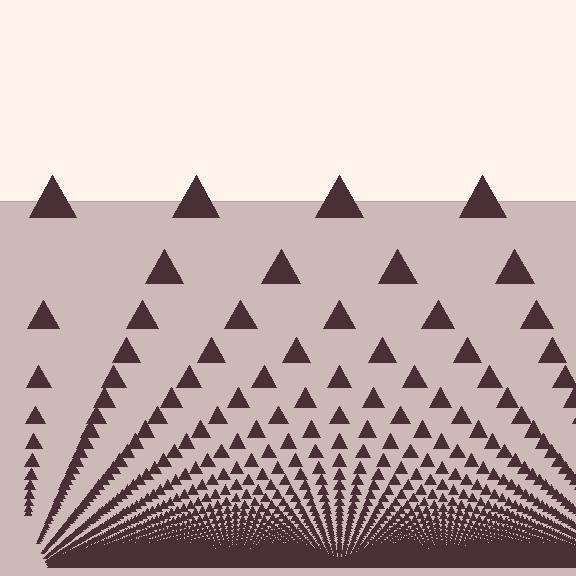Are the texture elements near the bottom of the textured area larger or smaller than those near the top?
Smaller. The gradient is inverted — elements near the bottom are smaller and denser.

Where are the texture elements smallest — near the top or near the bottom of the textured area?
Near the bottom.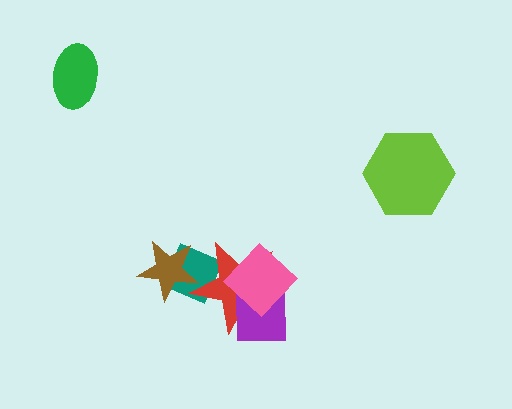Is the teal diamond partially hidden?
Yes, it is partially covered by another shape.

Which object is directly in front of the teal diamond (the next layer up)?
The brown star is directly in front of the teal diamond.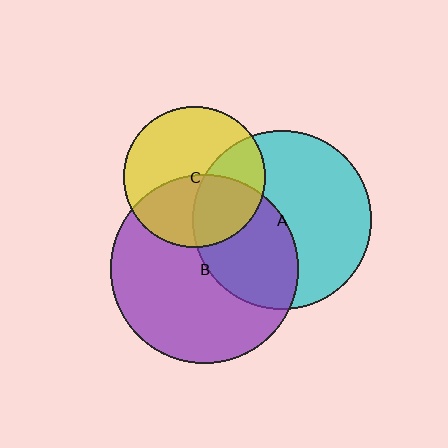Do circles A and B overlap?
Yes.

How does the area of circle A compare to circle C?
Approximately 1.6 times.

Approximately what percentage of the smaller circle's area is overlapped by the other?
Approximately 40%.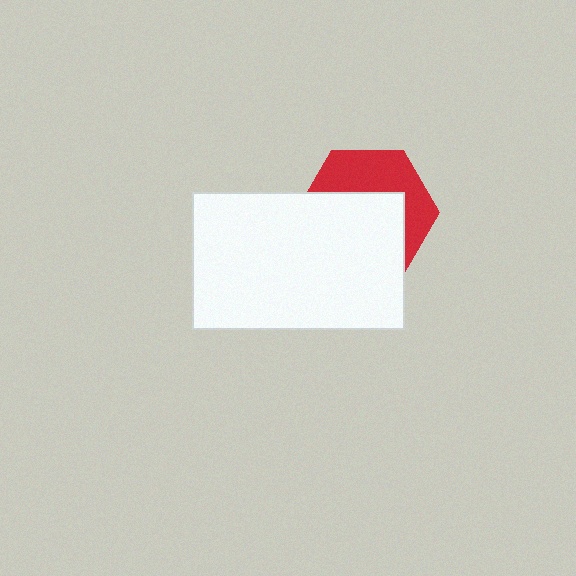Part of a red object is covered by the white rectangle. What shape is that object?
It is a hexagon.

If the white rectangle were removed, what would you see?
You would see the complete red hexagon.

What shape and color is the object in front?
The object in front is a white rectangle.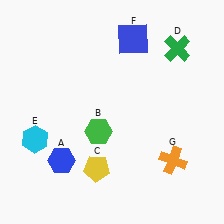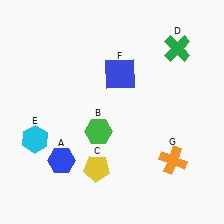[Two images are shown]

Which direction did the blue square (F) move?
The blue square (F) moved down.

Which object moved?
The blue square (F) moved down.